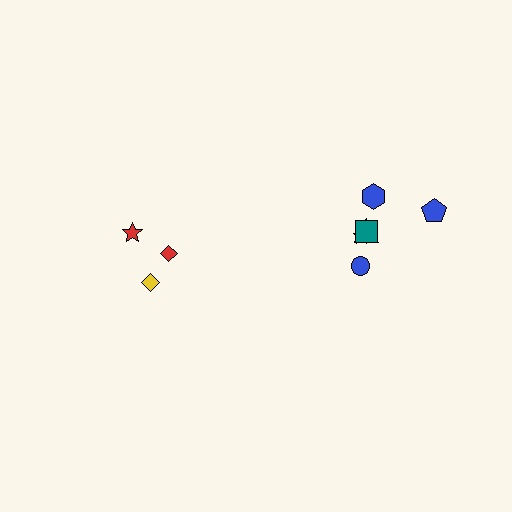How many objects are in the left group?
There are 3 objects.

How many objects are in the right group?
There are 6 objects.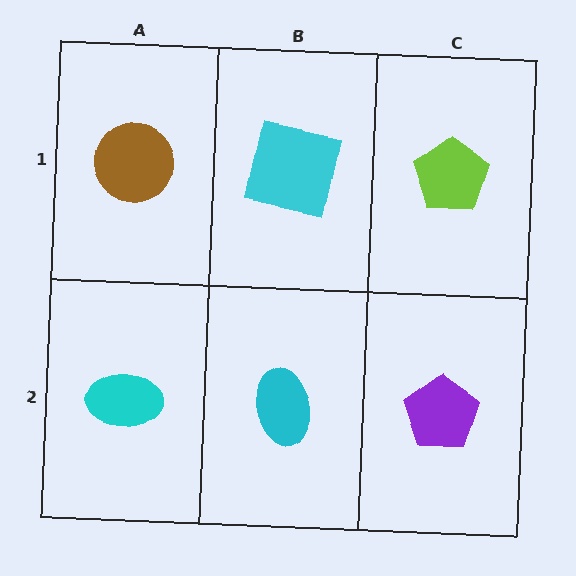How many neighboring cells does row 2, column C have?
2.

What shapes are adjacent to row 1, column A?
A cyan ellipse (row 2, column A), a cyan square (row 1, column B).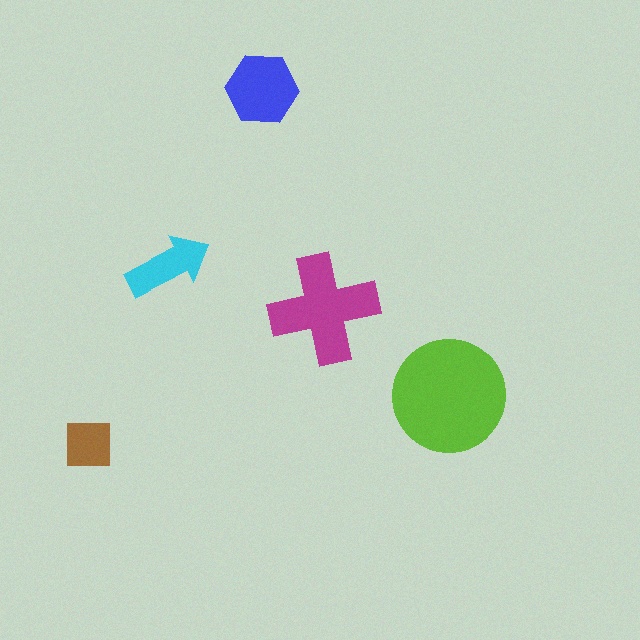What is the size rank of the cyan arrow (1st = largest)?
4th.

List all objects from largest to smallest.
The lime circle, the magenta cross, the blue hexagon, the cyan arrow, the brown square.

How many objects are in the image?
There are 5 objects in the image.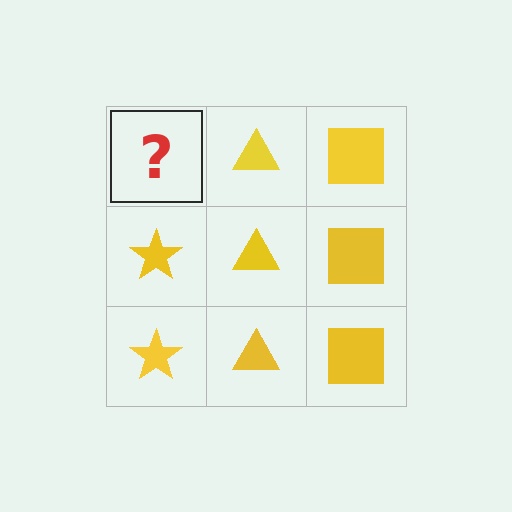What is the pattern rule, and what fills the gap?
The rule is that each column has a consistent shape. The gap should be filled with a yellow star.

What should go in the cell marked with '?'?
The missing cell should contain a yellow star.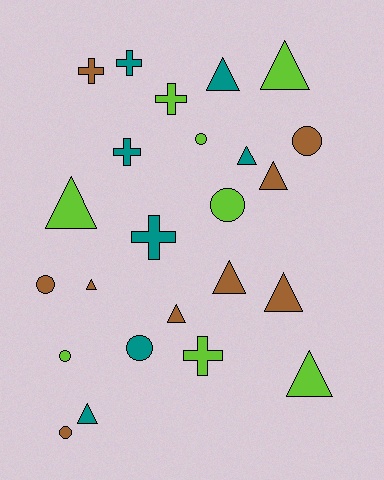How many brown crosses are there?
There is 1 brown cross.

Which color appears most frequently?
Brown, with 9 objects.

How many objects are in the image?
There are 24 objects.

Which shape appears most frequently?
Triangle, with 11 objects.